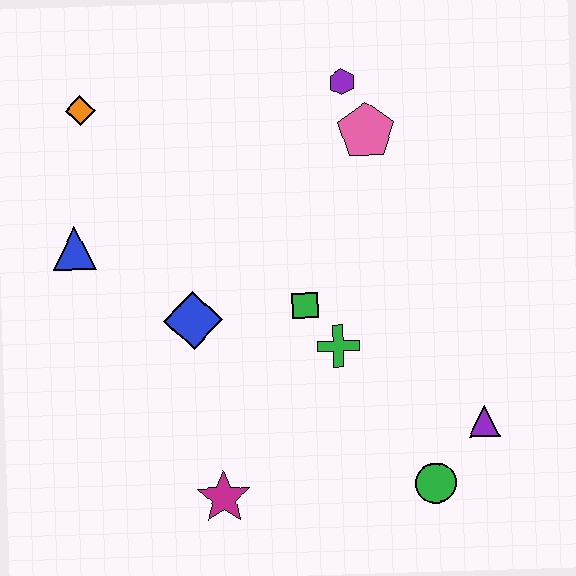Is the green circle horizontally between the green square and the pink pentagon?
No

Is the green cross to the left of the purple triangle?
Yes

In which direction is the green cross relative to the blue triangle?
The green cross is to the right of the blue triangle.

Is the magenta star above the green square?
No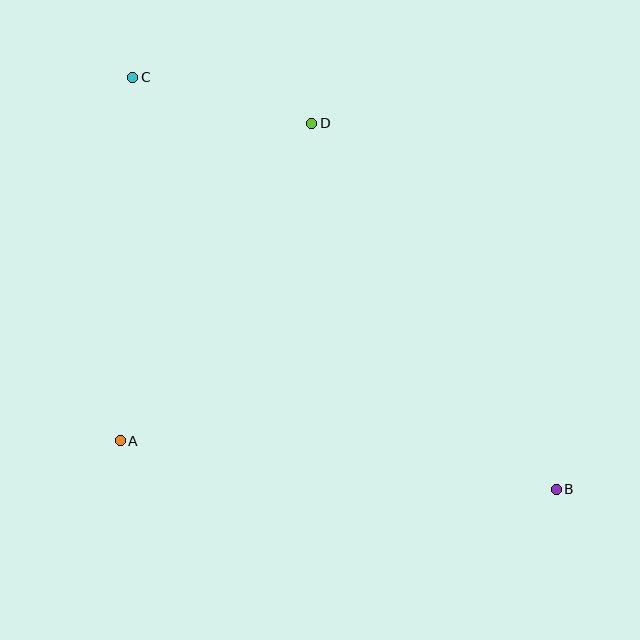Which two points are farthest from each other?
Points B and C are farthest from each other.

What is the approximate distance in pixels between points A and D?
The distance between A and D is approximately 371 pixels.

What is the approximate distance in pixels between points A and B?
The distance between A and B is approximately 439 pixels.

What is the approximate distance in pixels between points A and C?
The distance between A and C is approximately 364 pixels.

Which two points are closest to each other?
Points C and D are closest to each other.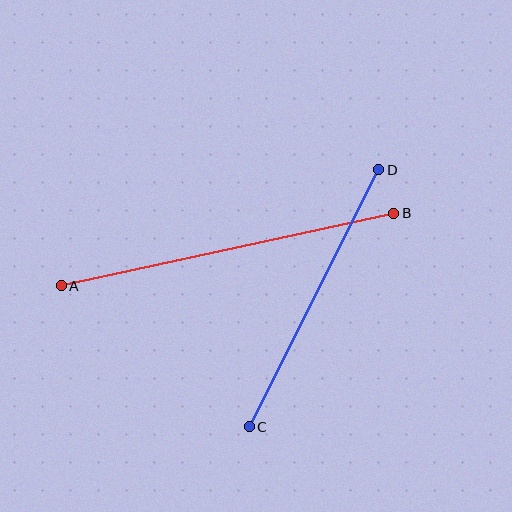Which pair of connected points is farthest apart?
Points A and B are farthest apart.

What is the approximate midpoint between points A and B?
The midpoint is at approximately (227, 250) pixels.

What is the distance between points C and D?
The distance is approximately 288 pixels.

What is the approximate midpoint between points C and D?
The midpoint is at approximately (314, 298) pixels.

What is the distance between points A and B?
The distance is approximately 340 pixels.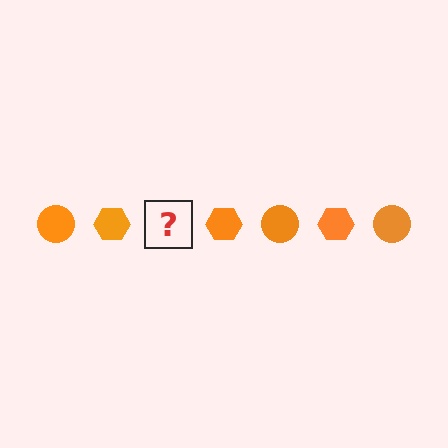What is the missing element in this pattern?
The missing element is an orange circle.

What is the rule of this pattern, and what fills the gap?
The rule is that the pattern cycles through circle, hexagon shapes in orange. The gap should be filled with an orange circle.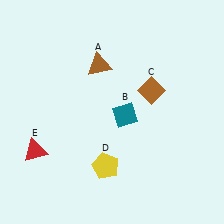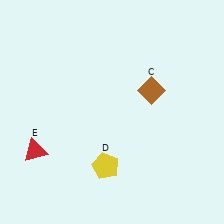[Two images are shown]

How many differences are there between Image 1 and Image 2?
There are 2 differences between the two images.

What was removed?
The brown triangle (A), the teal diamond (B) were removed in Image 2.